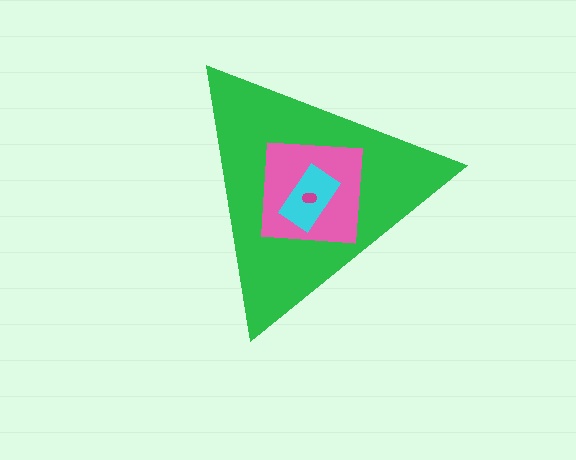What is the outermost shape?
The green triangle.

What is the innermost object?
The magenta ellipse.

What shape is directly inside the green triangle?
The pink square.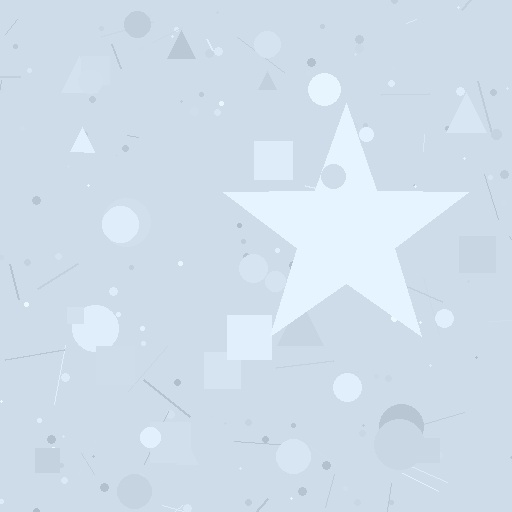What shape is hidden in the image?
A star is hidden in the image.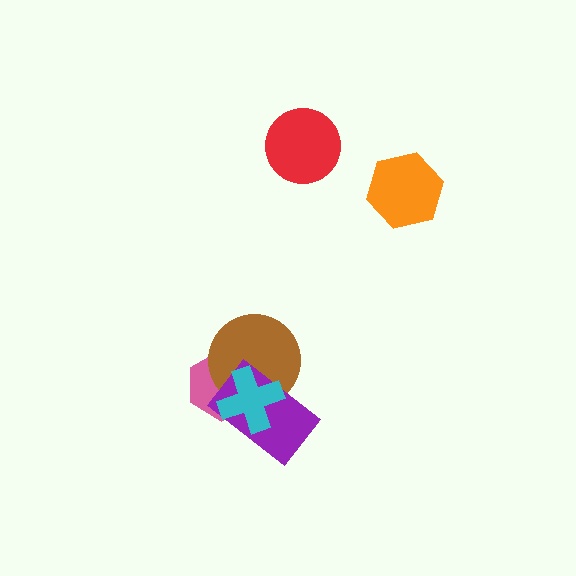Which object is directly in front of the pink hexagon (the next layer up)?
The brown circle is directly in front of the pink hexagon.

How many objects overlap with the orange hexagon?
0 objects overlap with the orange hexagon.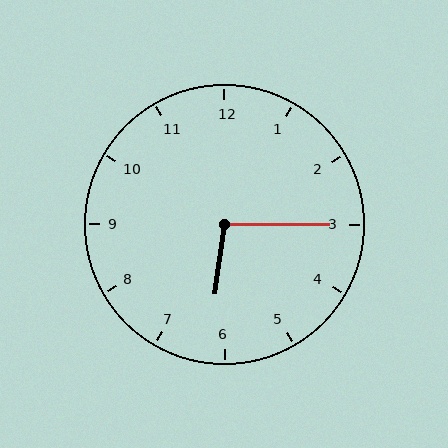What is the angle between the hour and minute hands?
Approximately 98 degrees.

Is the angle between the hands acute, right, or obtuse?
It is obtuse.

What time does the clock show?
6:15.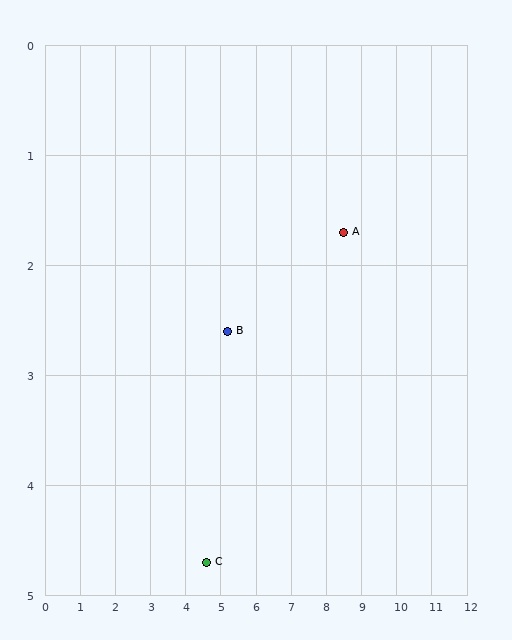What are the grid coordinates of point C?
Point C is at approximately (4.6, 4.7).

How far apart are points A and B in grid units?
Points A and B are about 3.4 grid units apart.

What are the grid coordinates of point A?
Point A is at approximately (8.5, 1.7).